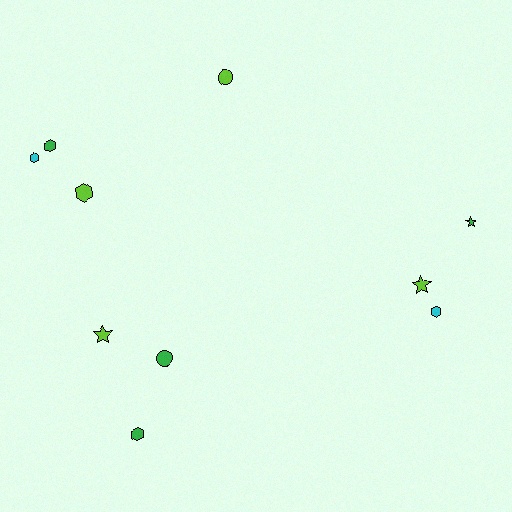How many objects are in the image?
There are 10 objects.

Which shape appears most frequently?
Hexagon, with 5 objects.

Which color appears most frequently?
Green, with 4 objects.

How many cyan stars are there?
There are no cyan stars.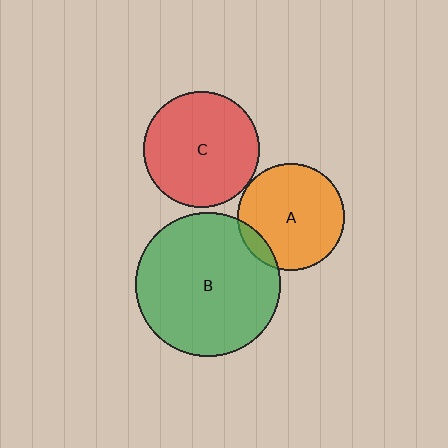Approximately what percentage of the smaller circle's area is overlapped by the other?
Approximately 10%.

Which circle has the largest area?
Circle B (green).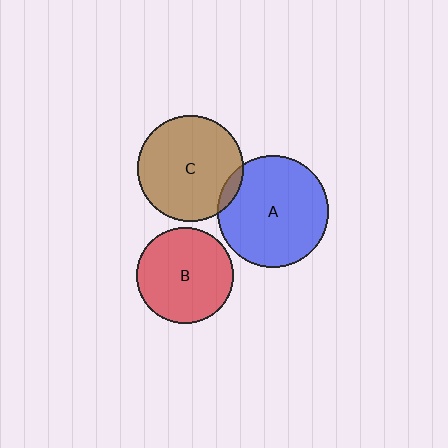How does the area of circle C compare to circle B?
Approximately 1.2 times.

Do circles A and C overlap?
Yes.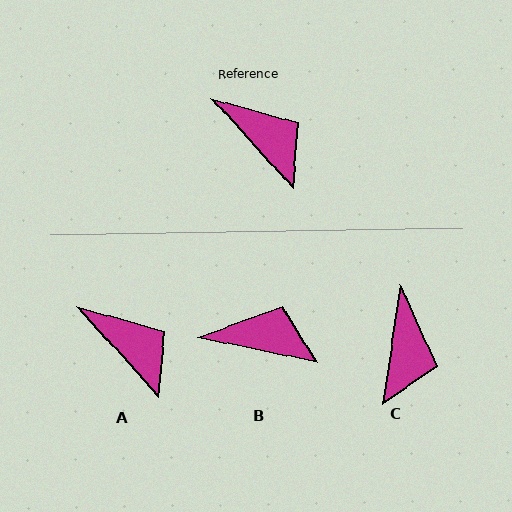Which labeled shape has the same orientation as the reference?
A.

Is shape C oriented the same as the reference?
No, it is off by about 50 degrees.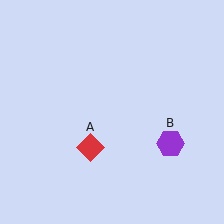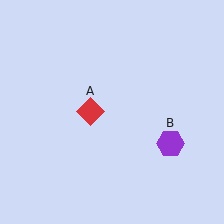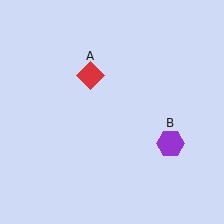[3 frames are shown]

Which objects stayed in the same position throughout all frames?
Purple hexagon (object B) remained stationary.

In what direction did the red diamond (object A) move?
The red diamond (object A) moved up.